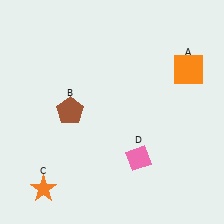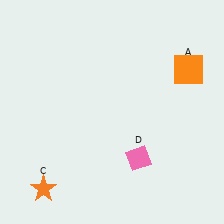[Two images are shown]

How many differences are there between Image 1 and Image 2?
There is 1 difference between the two images.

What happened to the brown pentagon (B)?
The brown pentagon (B) was removed in Image 2. It was in the top-left area of Image 1.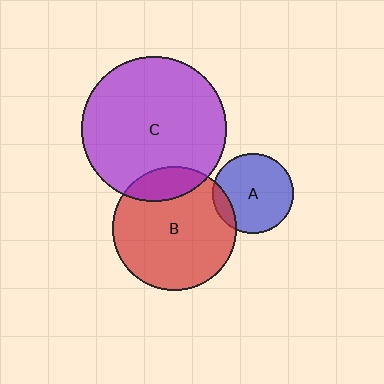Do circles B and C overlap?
Yes.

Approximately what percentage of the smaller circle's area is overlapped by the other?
Approximately 15%.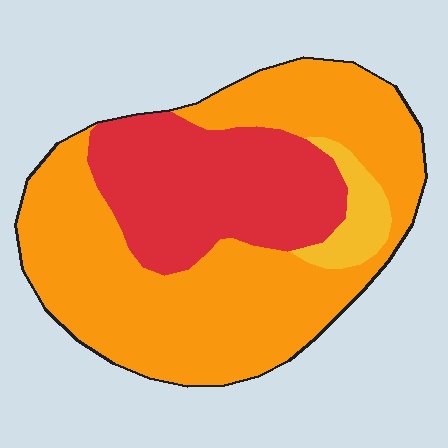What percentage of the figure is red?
Red covers about 30% of the figure.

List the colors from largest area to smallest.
From largest to smallest: orange, red, yellow.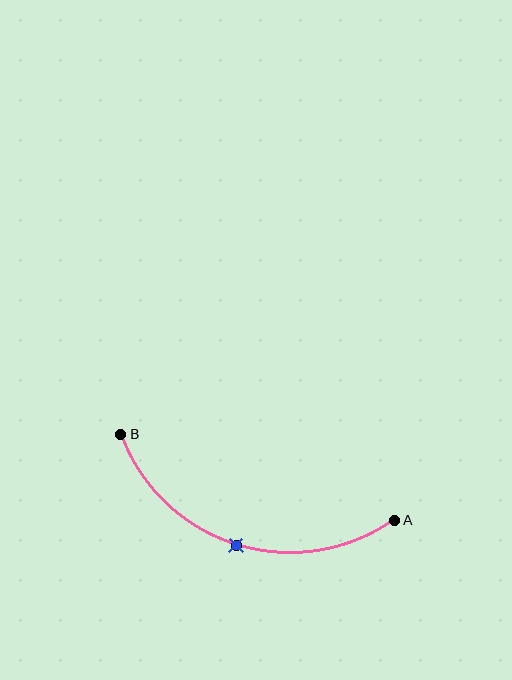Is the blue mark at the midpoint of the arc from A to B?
Yes. The blue mark lies on the arc at equal arc-length from both A and B — it is the arc midpoint.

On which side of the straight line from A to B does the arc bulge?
The arc bulges below the straight line connecting A and B.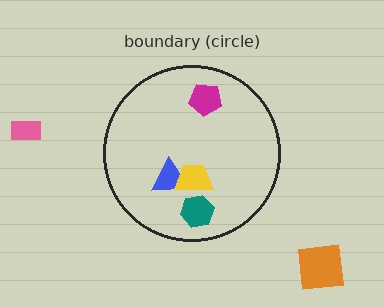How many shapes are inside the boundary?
4 inside, 2 outside.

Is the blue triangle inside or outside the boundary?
Inside.